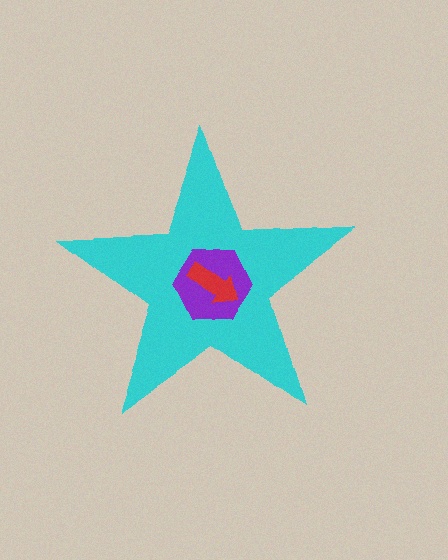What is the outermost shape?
The cyan star.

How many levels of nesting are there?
3.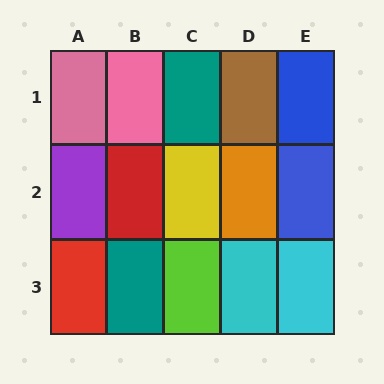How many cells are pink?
2 cells are pink.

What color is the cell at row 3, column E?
Cyan.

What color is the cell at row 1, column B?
Pink.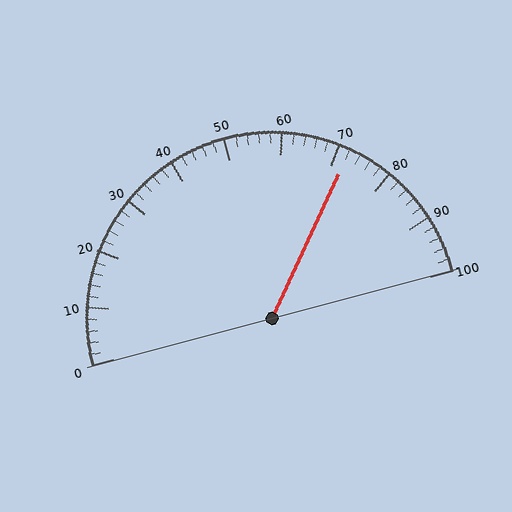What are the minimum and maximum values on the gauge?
The gauge ranges from 0 to 100.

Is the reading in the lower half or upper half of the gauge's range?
The reading is in the upper half of the range (0 to 100).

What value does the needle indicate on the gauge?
The needle indicates approximately 72.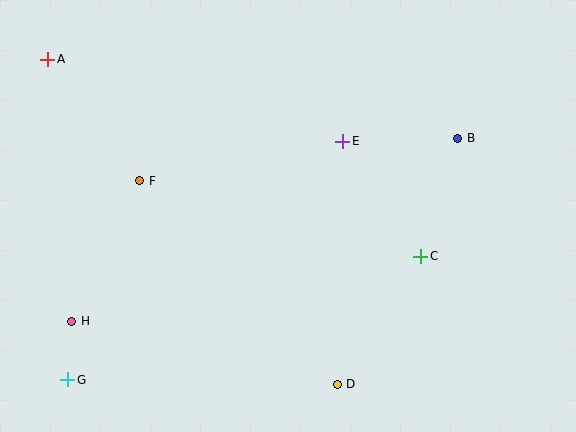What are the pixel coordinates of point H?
Point H is at (72, 321).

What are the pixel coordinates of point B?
Point B is at (458, 138).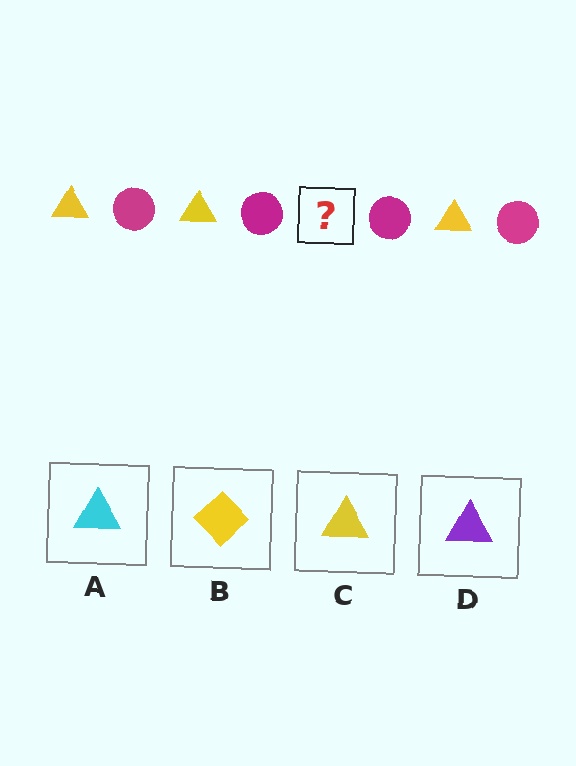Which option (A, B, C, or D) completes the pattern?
C.